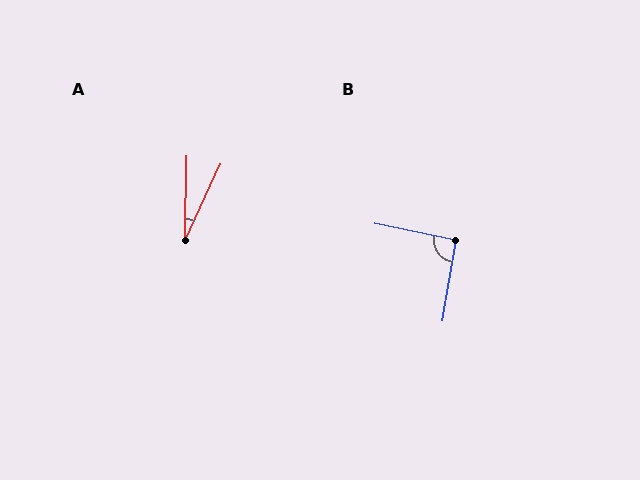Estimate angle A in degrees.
Approximately 24 degrees.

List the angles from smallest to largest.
A (24°), B (92°).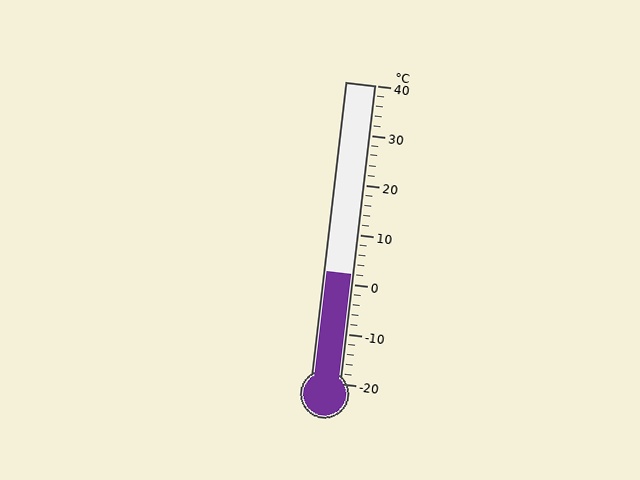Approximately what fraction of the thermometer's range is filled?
The thermometer is filled to approximately 35% of its range.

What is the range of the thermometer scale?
The thermometer scale ranges from -20°C to 40°C.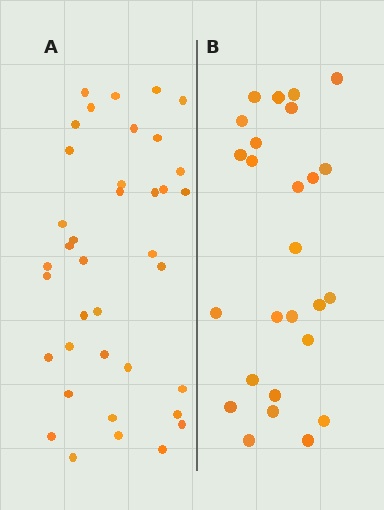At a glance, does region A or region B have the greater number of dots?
Region A (the left region) has more dots.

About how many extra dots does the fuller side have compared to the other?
Region A has roughly 12 or so more dots than region B.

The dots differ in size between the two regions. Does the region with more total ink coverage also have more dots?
No. Region B has more total ink coverage because its dots are larger, but region A actually contains more individual dots. Total area can be misleading — the number of items is what matters here.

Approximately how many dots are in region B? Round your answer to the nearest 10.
About 30 dots. (The exact count is 26, which rounds to 30.)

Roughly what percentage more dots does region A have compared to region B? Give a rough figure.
About 45% more.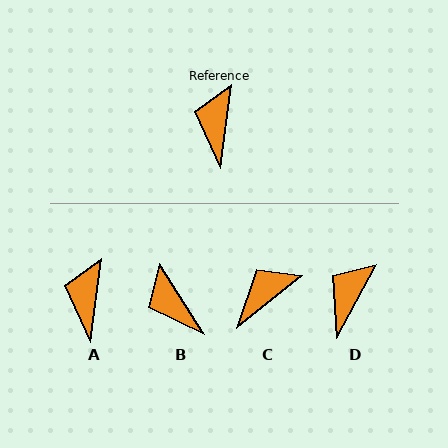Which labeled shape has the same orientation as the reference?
A.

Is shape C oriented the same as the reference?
No, it is off by about 44 degrees.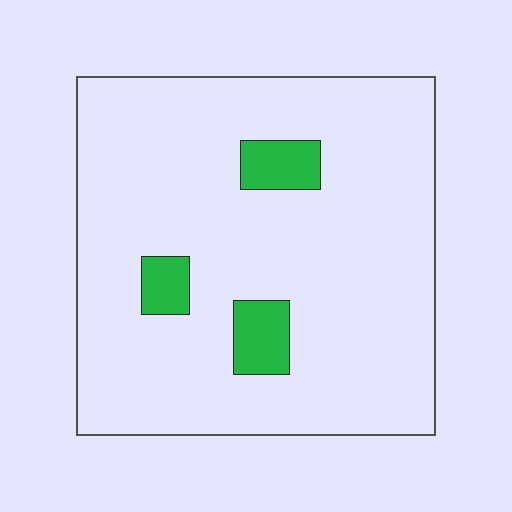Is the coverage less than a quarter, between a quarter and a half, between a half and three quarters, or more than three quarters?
Less than a quarter.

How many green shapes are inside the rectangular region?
3.